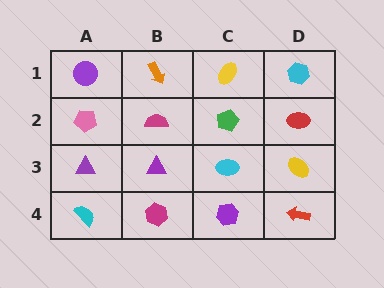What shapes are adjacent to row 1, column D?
A red ellipse (row 2, column D), a yellow ellipse (row 1, column C).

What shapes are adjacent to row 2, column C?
A yellow ellipse (row 1, column C), a cyan ellipse (row 3, column C), a magenta semicircle (row 2, column B), a red ellipse (row 2, column D).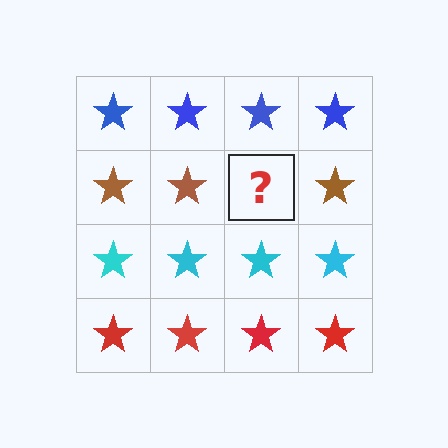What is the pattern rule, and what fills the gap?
The rule is that each row has a consistent color. The gap should be filled with a brown star.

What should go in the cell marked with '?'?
The missing cell should contain a brown star.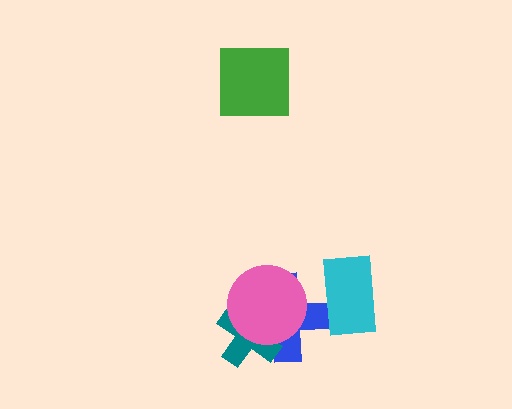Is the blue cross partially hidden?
Yes, it is partially covered by another shape.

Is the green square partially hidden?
No, no other shape covers it.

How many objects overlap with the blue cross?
3 objects overlap with the blue cross.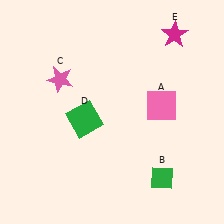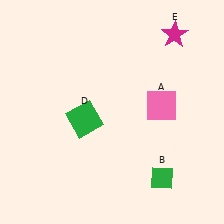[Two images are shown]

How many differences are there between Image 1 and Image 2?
There is 1 difference between the two images.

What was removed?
The pink star (C) was removed in Image 2.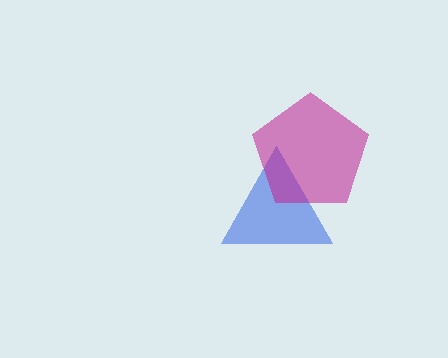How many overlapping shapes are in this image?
There are 2 overlapping shapes in the image.